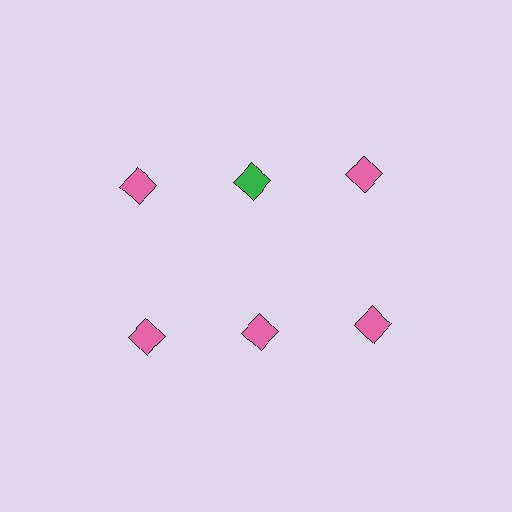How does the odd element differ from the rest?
It has a different color: green instead of pink.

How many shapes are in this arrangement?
There are 6 shapes arranged in a grid pattern.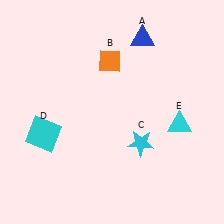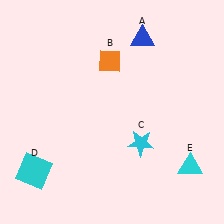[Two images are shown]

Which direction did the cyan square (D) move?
The cyan square (D) moved down.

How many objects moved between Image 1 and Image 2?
2 objects moved between the two images.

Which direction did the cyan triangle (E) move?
The cyan triangle (E) moved down.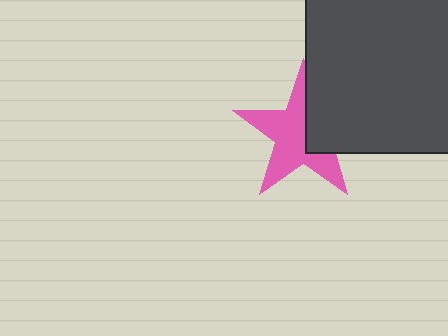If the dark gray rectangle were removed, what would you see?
You would see the complete pink star.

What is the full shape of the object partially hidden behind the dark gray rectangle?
The partially hidden object is a pink star.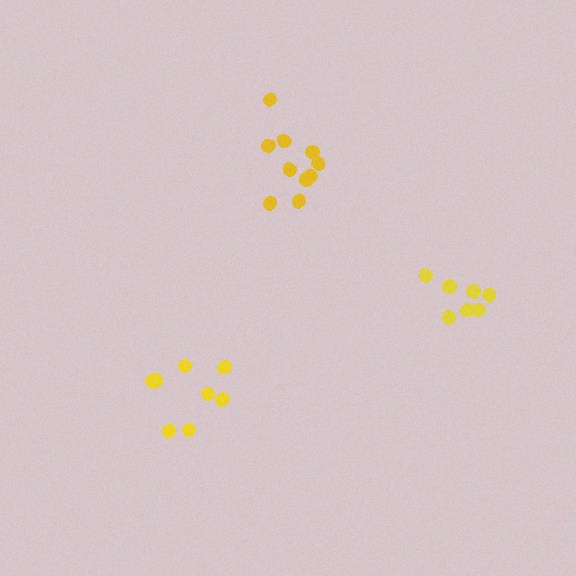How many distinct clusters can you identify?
There are 3 distinct clusters.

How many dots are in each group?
Group 1: 10 dots, Group 2: 8 dots, Group 3: 7 dots (25 total).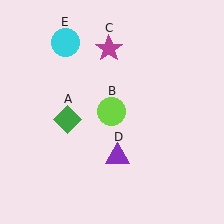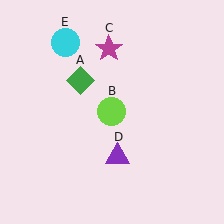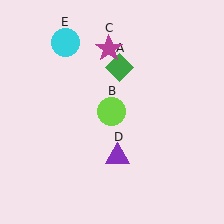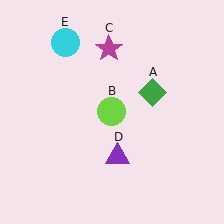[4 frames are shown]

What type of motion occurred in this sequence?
The green diamond (object A) rotated clockwise around the center of the scene.